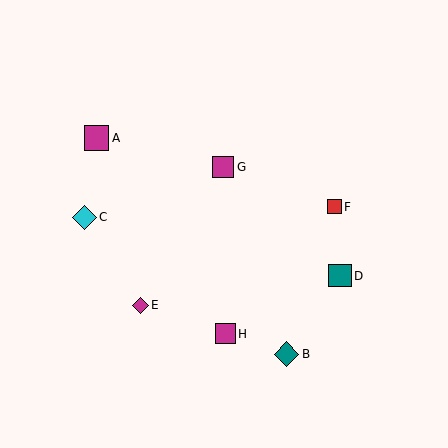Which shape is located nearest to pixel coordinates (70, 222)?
The cyan diamond (labeled C) at (84, 217) is nearest to that location.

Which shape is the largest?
The teal diamond (labeled B) is the largest.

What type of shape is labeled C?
Shape C is a cyan diamond.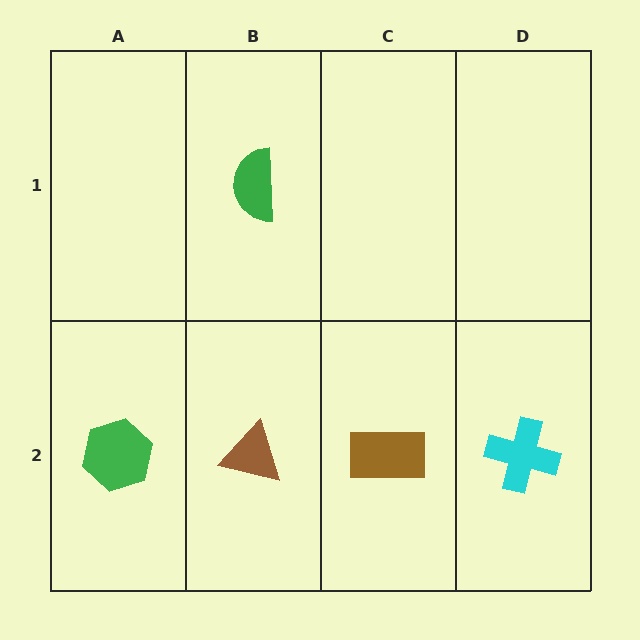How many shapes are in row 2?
4 shapes.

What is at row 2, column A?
A green hexagon.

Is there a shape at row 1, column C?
No, that cell is empty.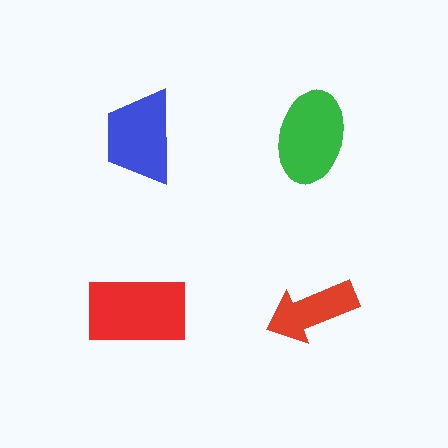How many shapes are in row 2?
2 shapes.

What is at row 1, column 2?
A green ellipse.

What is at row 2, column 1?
A red rectangle.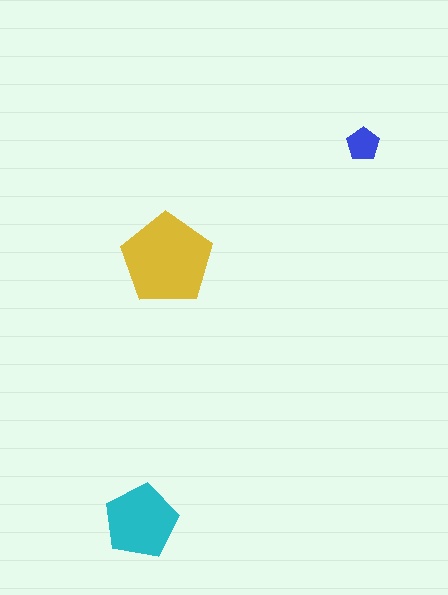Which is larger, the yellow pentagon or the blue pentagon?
The yellow one.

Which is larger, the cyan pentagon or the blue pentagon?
The cyan one.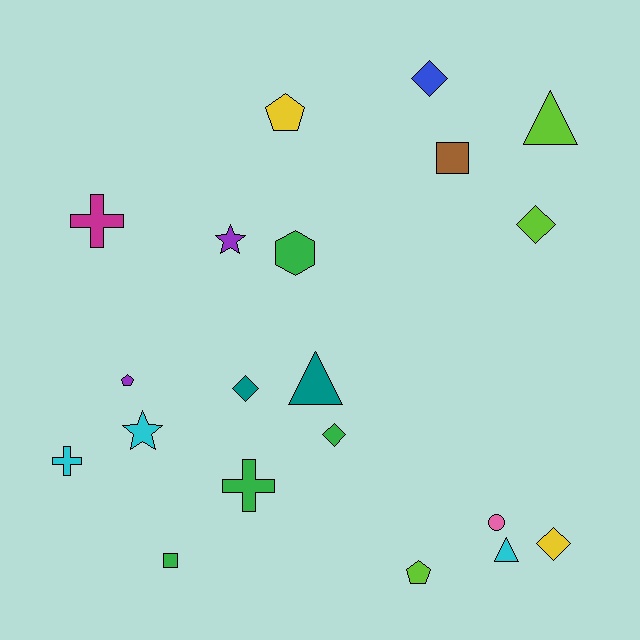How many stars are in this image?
There are 2 stars.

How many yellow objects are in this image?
There are 2 yellow objects.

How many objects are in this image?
There are 20 objects.